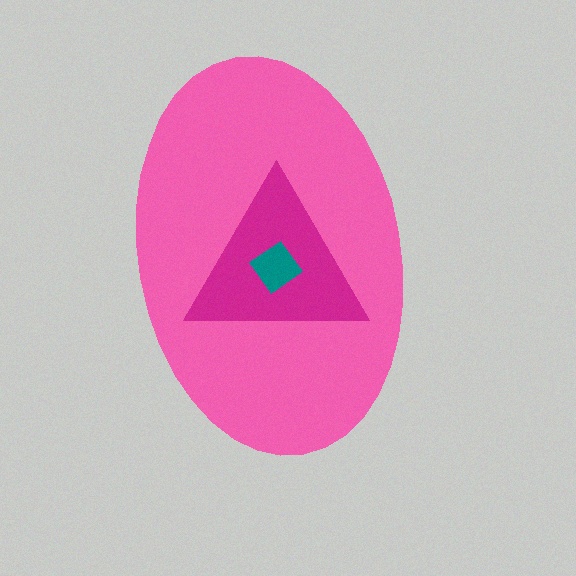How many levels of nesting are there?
3.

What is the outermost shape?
The pink ellipse.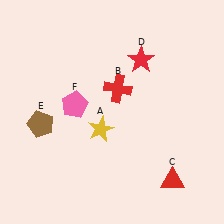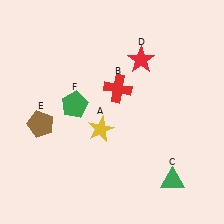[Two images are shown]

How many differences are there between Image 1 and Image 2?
There are 2 differences between the two images.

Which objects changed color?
C changed from red to green. F changed from pink to green.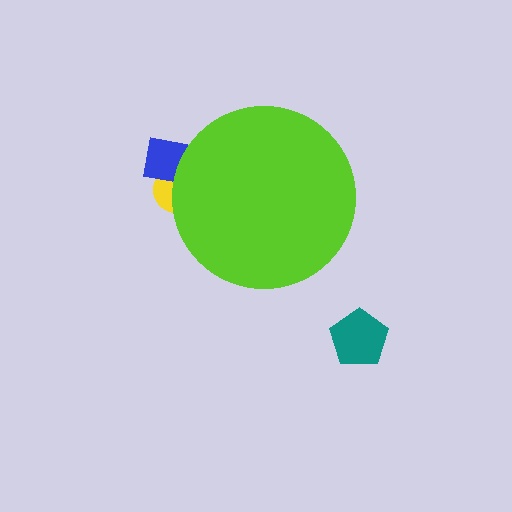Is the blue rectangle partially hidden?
Yes, the blue rectangle is partially hidden behind the lime circle.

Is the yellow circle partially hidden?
Yes, the yellow circle is partially hidden behind the lime circle.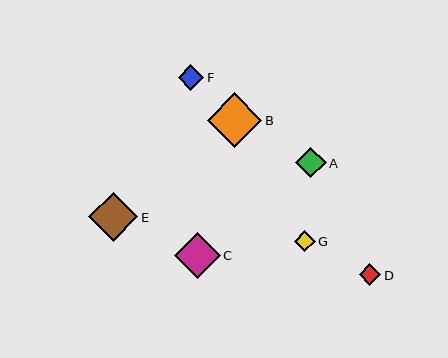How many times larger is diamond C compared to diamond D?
Diamond C is approximately 2.1 times the size of diamond D.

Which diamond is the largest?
Diamond B is the largest with a size of approximately 54 pixels.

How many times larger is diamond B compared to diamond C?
Diamond B is approximately 1.2 times the size of diamond C.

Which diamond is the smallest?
Diamond G is the smallest with a size of approximately 21 pixels.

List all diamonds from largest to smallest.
From largest to smallest: B, E, C, A, F, D, G.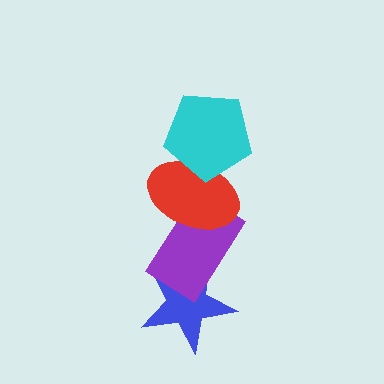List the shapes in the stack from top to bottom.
From top to bottom: the cyan pentagon, the red ellipse, the purple rectangle, the blue star.